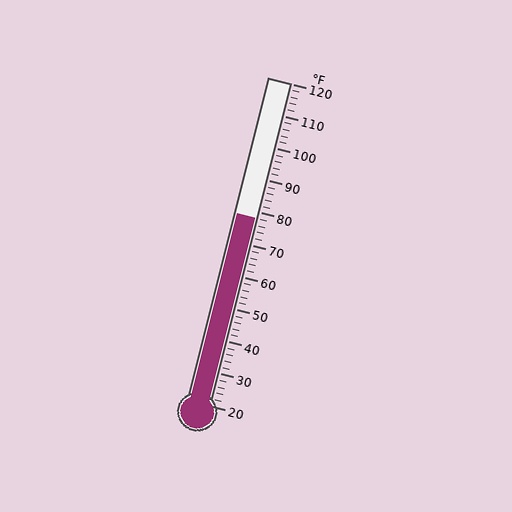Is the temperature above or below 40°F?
The temperature is above 40°F.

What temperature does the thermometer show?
The thermometer shows approximately 78°F.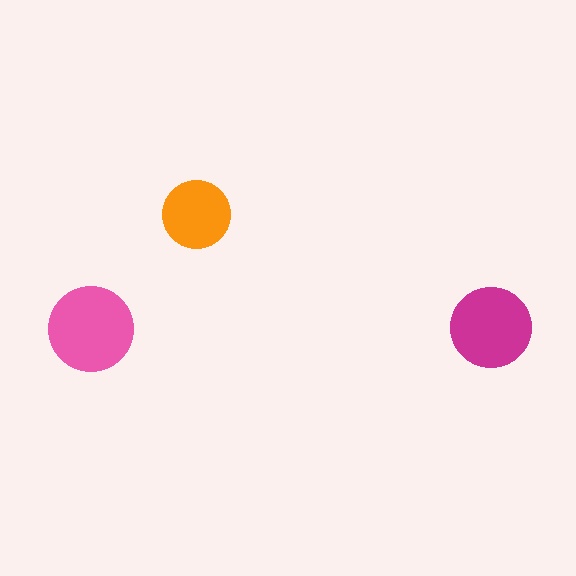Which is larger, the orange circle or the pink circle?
The pink one.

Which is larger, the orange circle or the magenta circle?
The magenta one.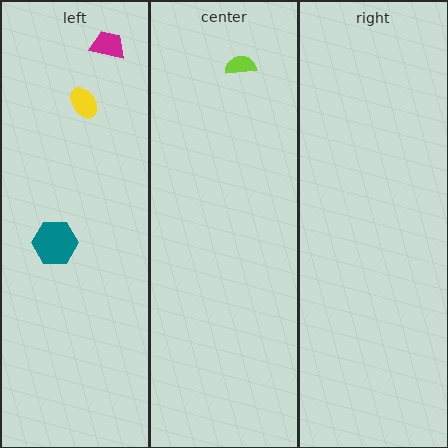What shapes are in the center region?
The lime semicircle.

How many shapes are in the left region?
3.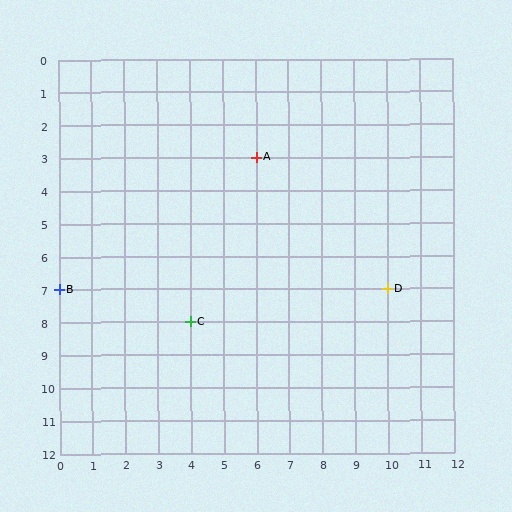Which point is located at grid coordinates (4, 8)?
Point C is at (4, 8).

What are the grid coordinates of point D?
Point D is at grid coordinates (10, 7).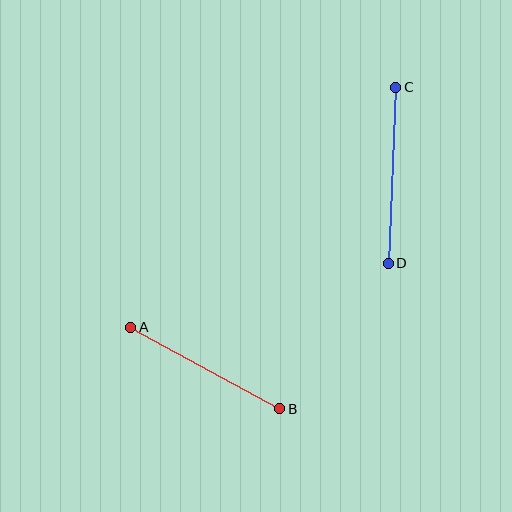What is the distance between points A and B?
The distance is approximately 170 pixels.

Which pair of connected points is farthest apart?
Points C and D are farthest apart.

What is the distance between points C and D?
The distance is approximately 176 pixels.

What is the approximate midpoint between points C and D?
The midpoint is at approximately (392, 175) pixels.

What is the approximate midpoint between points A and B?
The midpoint is at approximately (205, 368) pixels.